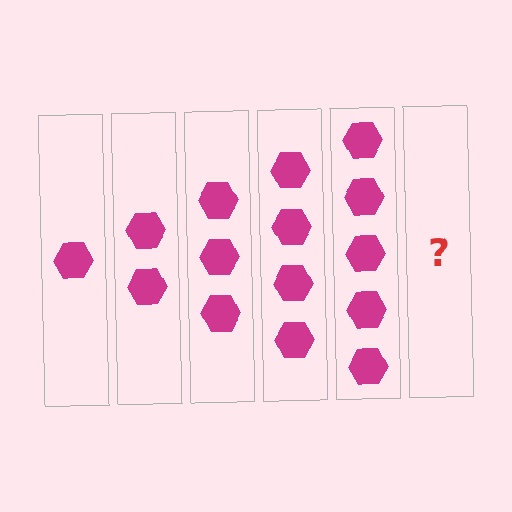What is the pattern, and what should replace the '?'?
The pattern is that each step adds one more hexagon. The '?' should be 6 hexagons.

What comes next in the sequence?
The next element should be 6 hexagons.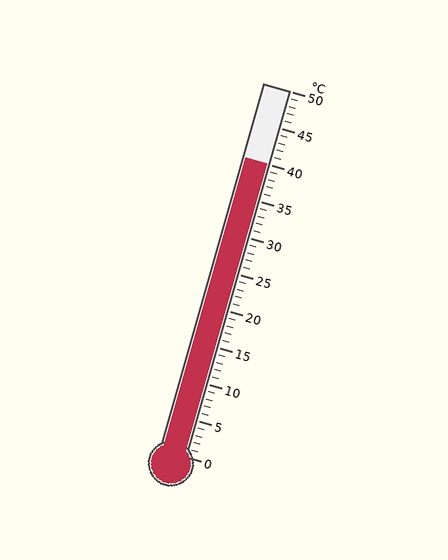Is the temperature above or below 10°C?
The temperature is above 10°C.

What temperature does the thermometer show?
The thermometer shows approximately 40°C.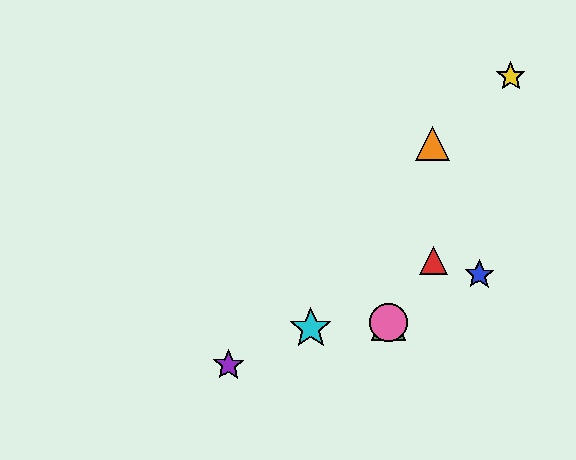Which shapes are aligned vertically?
The green triangle, the pink circle are aligned vertically.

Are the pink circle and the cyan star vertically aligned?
No, the pink circle is at x≈389 and the cyan star is at x≈311.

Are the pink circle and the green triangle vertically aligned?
Yes, both are at x≈389.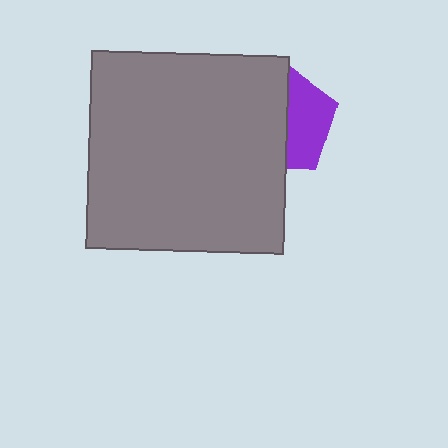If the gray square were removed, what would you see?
You would see the complete purple pentagon.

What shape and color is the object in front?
The object in front is a gray square.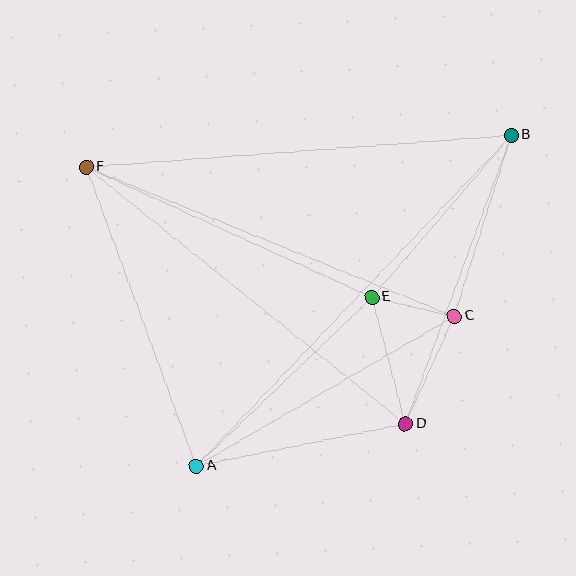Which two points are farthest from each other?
Points A and B are farthest from each other.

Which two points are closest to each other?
Points C and E are closest to each other.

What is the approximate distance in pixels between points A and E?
The distance between A and E is approximately 244 pixels.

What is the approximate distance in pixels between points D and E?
The distance between D and E is approximately 131 pixels.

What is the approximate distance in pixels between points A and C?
The distance between A and C is approximately 298 pixels.